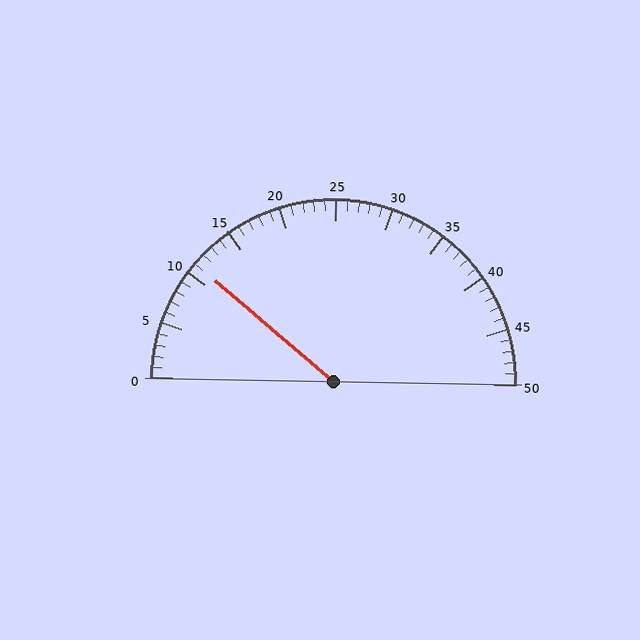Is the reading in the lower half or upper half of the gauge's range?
The reading is in the lower half of the range (0 to 50).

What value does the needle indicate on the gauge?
The needle indicates approximately 11.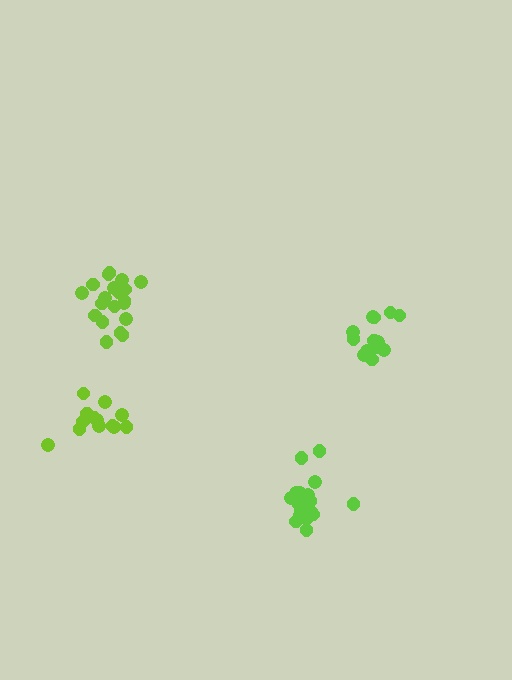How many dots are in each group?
Group 1: 20 dots, Group 2: 19 dots, Group 3: 14 dots, Group 4: 14 dots (67 total).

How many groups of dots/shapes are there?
There are 4 groups.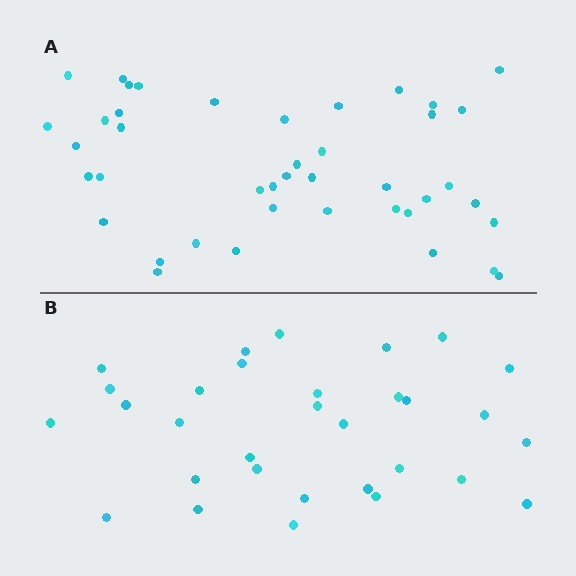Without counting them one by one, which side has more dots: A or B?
Region A (the top region) has more dots.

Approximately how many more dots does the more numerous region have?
Region A has roughly 12 or so more dots than region B.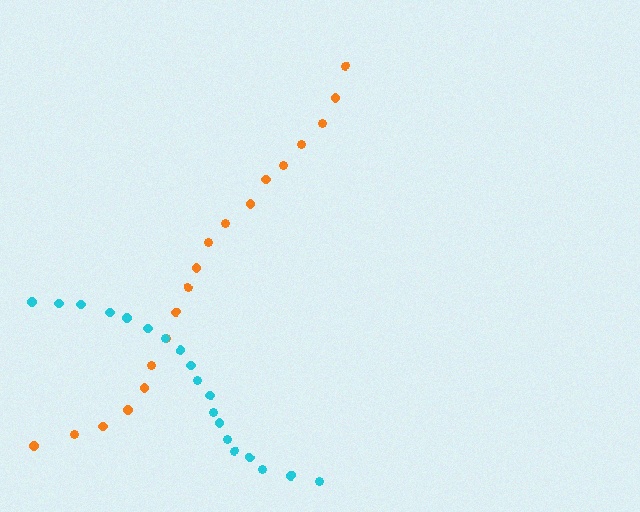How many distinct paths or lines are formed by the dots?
There are 2 distinct paths.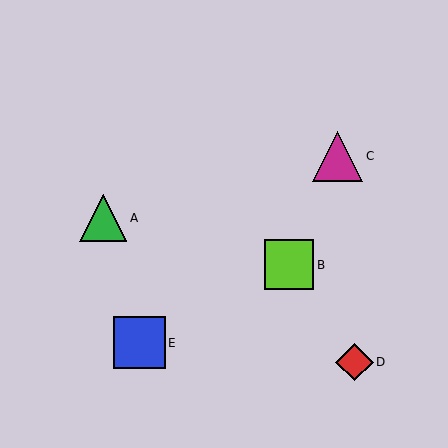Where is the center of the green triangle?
The center of the green triangle is at (103, 218).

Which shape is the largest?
The blue square (labeled E) is the largest.